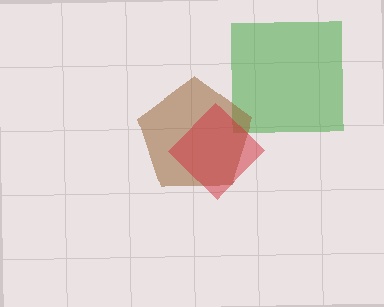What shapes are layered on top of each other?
The layered shapes are: a green square, a brown pentagon, a red diamond.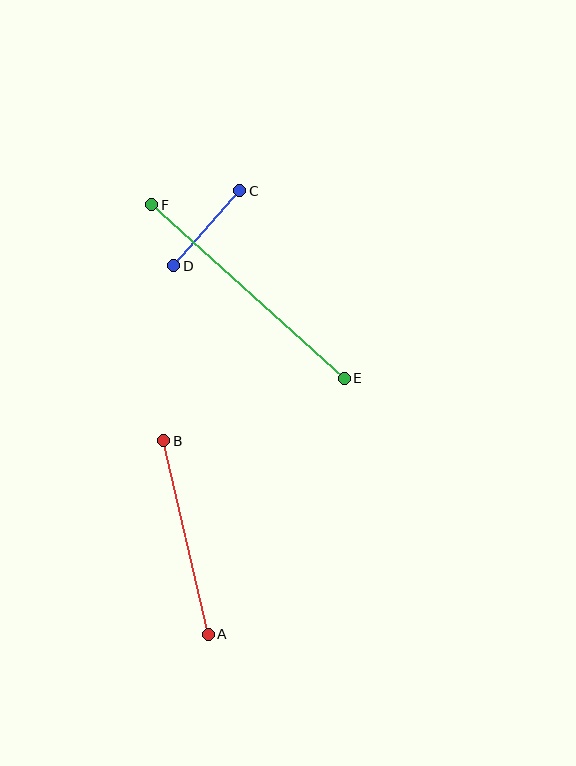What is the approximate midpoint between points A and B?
The midpoint is at approximately (186, 538) pixels.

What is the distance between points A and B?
The distance is approximately 199 pixels.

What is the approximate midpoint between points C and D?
The midpoint is at approximately (207, 228) pixels.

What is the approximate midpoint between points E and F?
The midpoint is at approximately (248, 291) pixels.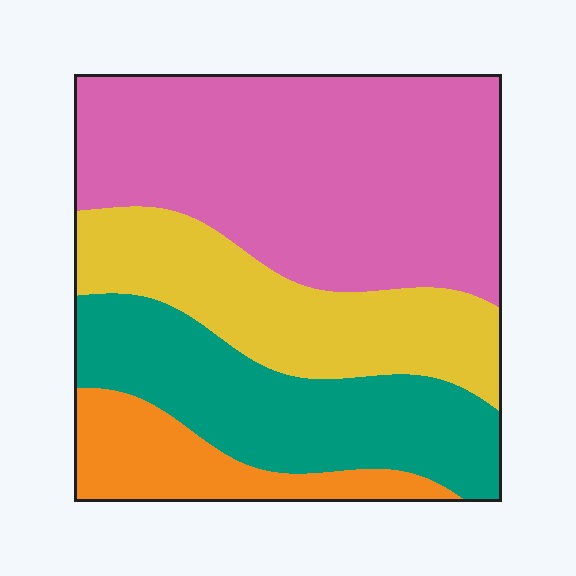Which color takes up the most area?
Pink, at roughly 45%.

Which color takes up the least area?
Orange, at roughly 10%.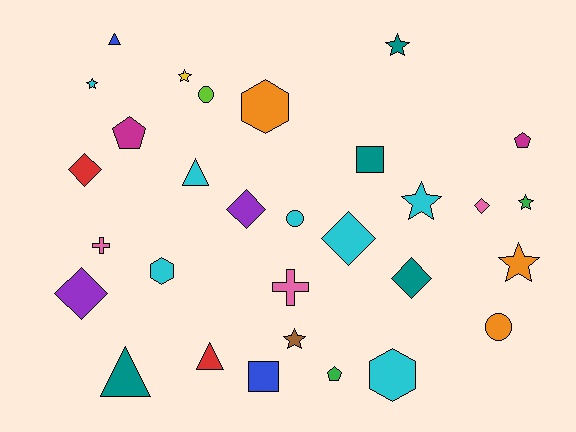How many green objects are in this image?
There are 2 green objects.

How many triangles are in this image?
There are 4 triangles.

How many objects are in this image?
There are 30 objects.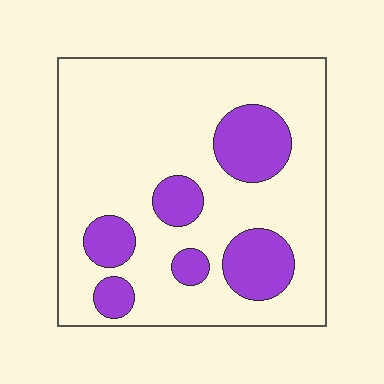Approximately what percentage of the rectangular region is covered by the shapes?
Approximately 20%.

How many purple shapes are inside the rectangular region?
6.